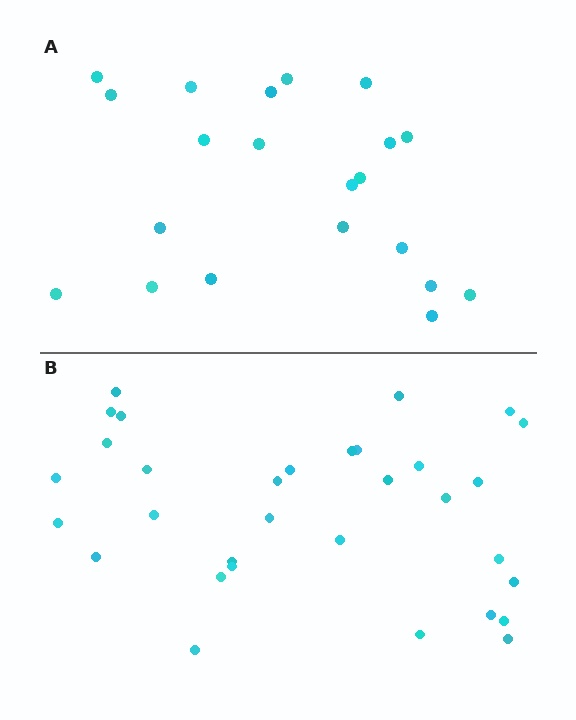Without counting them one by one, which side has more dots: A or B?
Region B (the bottom region) has more dots.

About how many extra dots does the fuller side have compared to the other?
Region B has roughly 12 or so more dots than region A.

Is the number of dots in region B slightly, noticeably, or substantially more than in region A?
Region B has substantially more. The ratio is roughly 1.5 to 1.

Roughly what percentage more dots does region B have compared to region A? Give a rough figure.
About 50% more.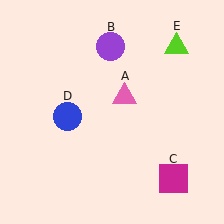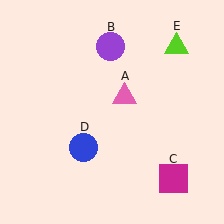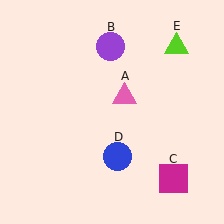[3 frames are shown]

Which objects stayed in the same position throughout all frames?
Pink triangle (object A) and purple circle (object B) and magenta square (object C) and lime triangle (object E) remained stationary.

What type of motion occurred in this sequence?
The blue circle (object D) rotated counterclockwise around the center of the scene.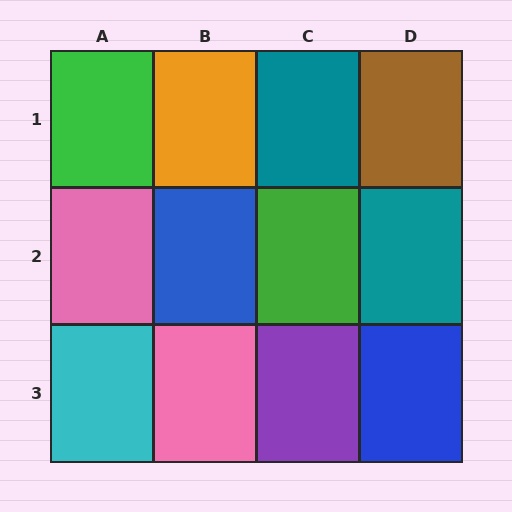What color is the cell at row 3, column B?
Pink.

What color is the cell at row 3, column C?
Purple.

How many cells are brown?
1 cell is brown.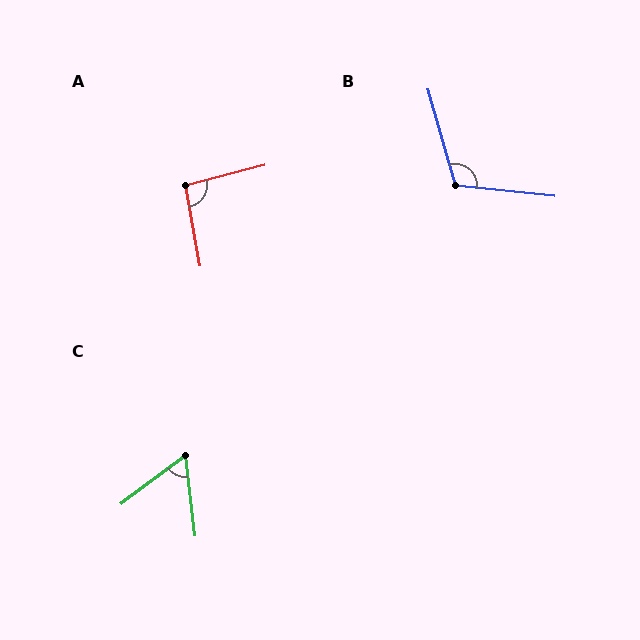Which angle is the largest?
B, at approximately 112 degrees.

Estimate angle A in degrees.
Approximately 94 degrees.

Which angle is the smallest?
C, at approximately 59 degrees.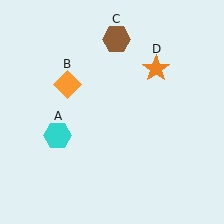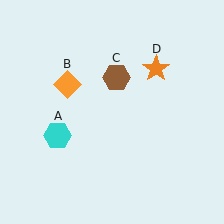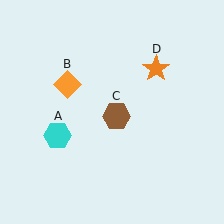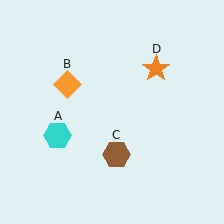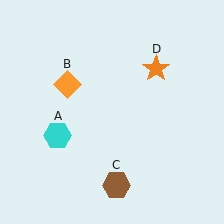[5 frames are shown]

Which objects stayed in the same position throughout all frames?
Cyan hexagon (object A) and orange diamond (object B) and orange star (object D) remained stationary.